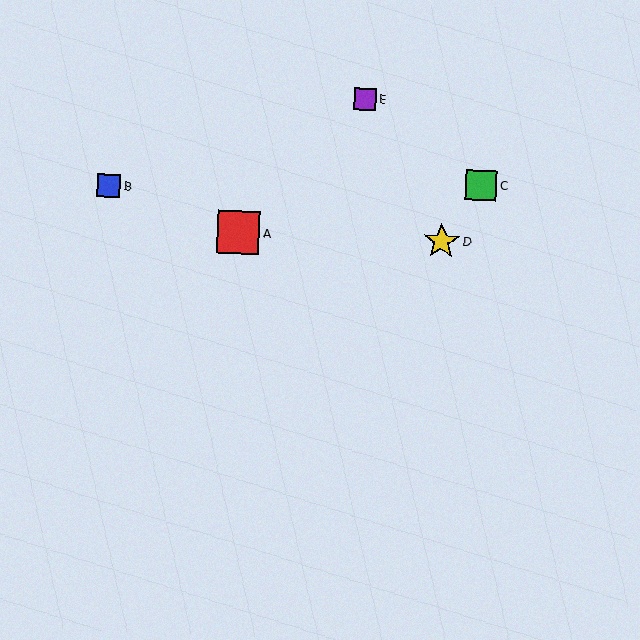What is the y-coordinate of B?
Object B is at y≈185.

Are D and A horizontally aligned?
Yes, both are at y≈241.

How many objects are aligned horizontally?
2 objects (A, D) are aligned horizontally.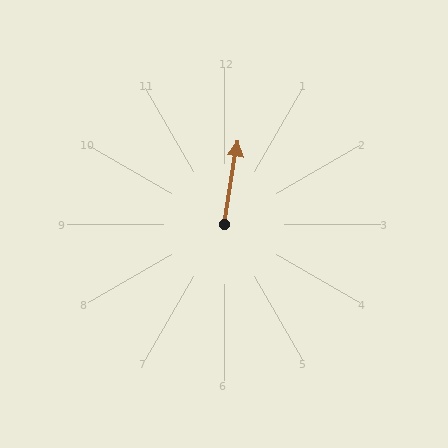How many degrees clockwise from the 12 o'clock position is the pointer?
Approximately 10 degrees.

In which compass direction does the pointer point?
North.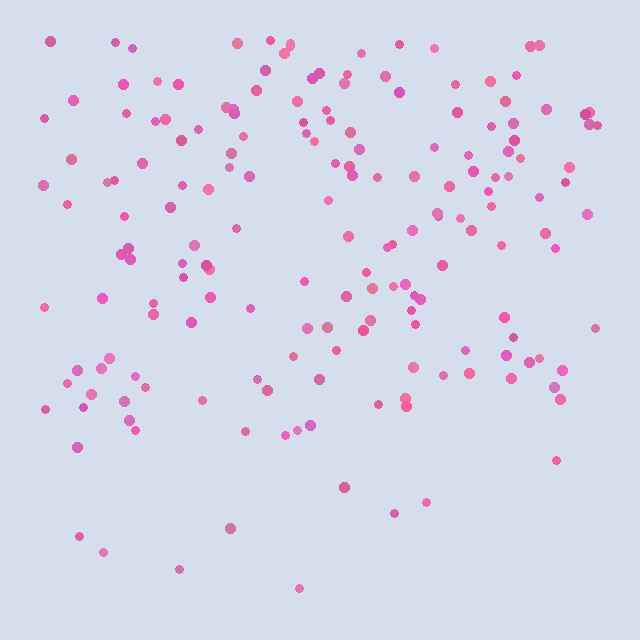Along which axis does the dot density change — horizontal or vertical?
Vertical.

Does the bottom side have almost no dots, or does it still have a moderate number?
Still a moderate number, just noticeably fewer than the top.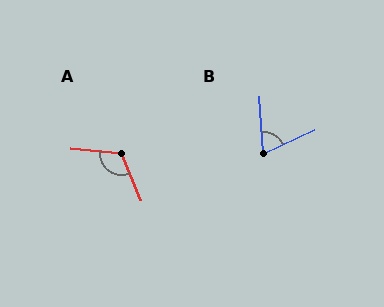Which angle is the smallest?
B, at approximately 68 degrees.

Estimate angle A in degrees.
Approximately 118 degrees.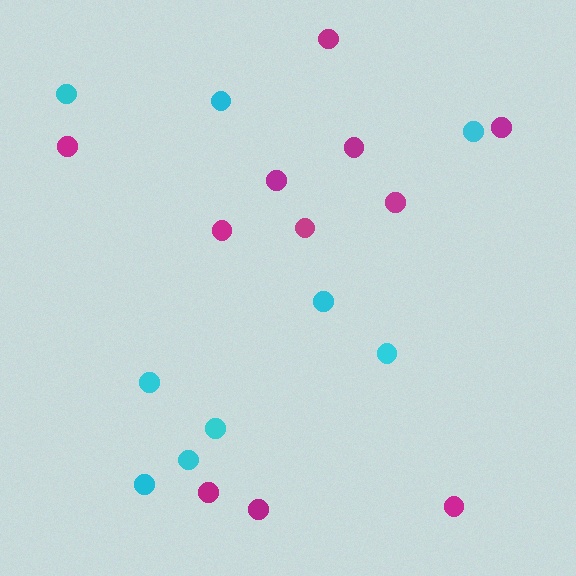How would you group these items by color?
There are 2 groups: one group of magenta circles (11) and one group of cyan circles (9).